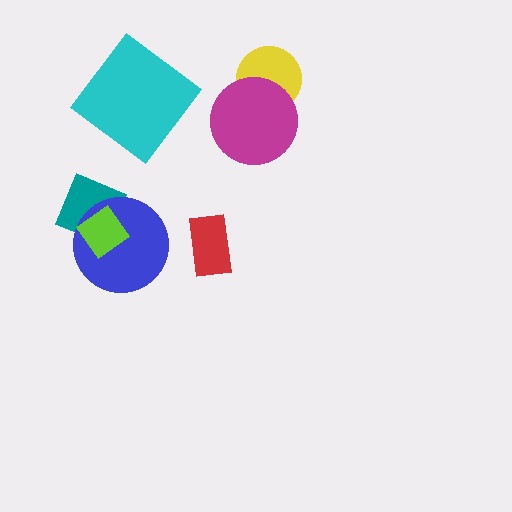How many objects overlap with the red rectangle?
0 objects overlap with the red rectangle.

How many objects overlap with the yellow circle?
1 object overlaps with the yellow circle.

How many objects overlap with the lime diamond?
2 objects overlap with the lime diamond.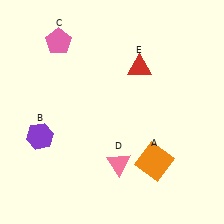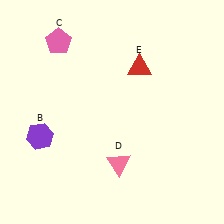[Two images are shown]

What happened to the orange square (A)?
The orange square (A) was removed in Image 2. It was in the bottom-right area of Image 1.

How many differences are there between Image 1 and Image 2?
There is 1 difference between the two images.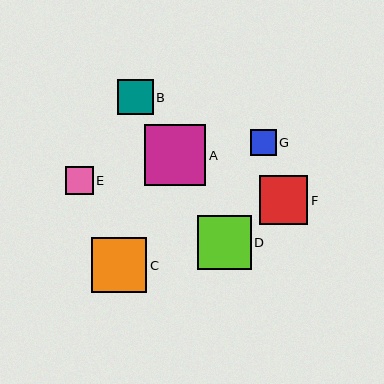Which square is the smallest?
Square G is the smallest with a size of approximately 26 pixels.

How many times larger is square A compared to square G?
Square A is approximately 2.4 times the size of square G.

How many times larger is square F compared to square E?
Square F is approximately 1.7 times the size of square E.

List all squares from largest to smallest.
From largest to smallest: A, C, D, F, B, E, G.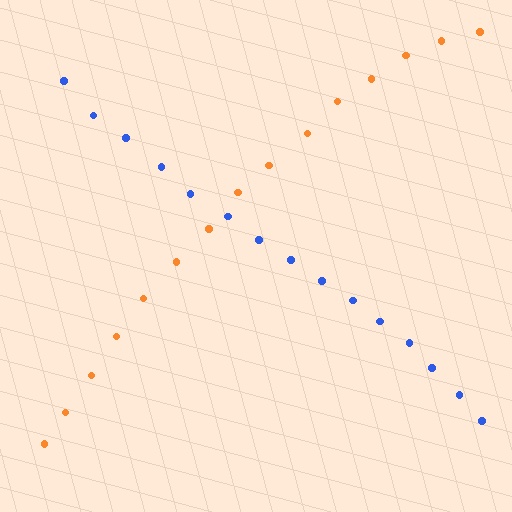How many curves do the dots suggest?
There are 2 distinct paths.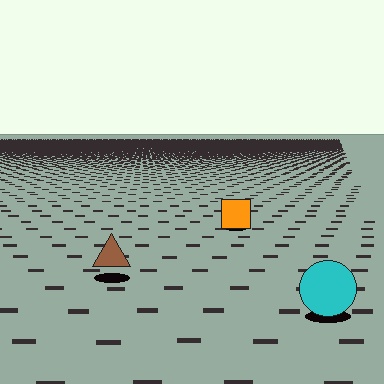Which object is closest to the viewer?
The cyan circle is closest. The texture marks near it are larger and more spread out.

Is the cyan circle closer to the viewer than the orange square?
Yes. The cyan circle is closer — you can tell from the texture gradient: the ground texture is coarser near it.